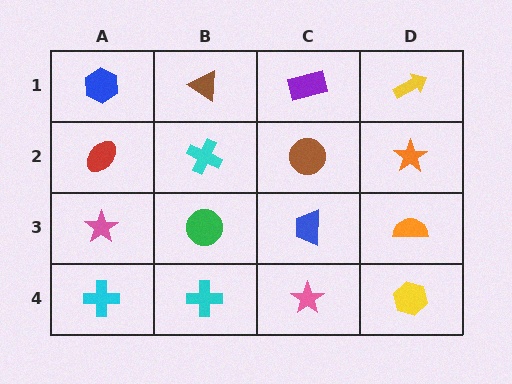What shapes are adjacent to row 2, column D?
A yellow arrow (row 1, column D), an orange semicircle (row 3, column D), a brown circle (row 2, column C).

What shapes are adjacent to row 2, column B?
A brown triangle (row 1, column B), a green circle (row 3, column B), a red ellipse (row 2, column A), a brown circle (row 2, column C).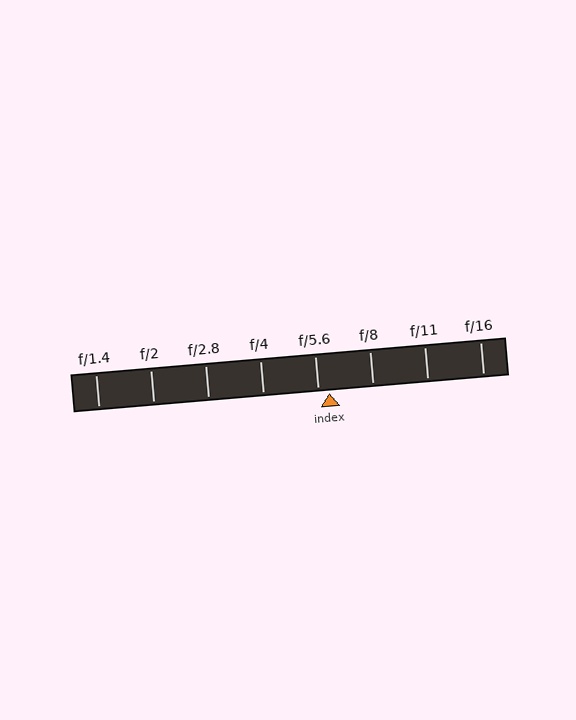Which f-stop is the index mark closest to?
The index mark is closest to f/5.6.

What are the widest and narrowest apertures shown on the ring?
The widest aperture shown is f/1.4 and the narrowest is f/16.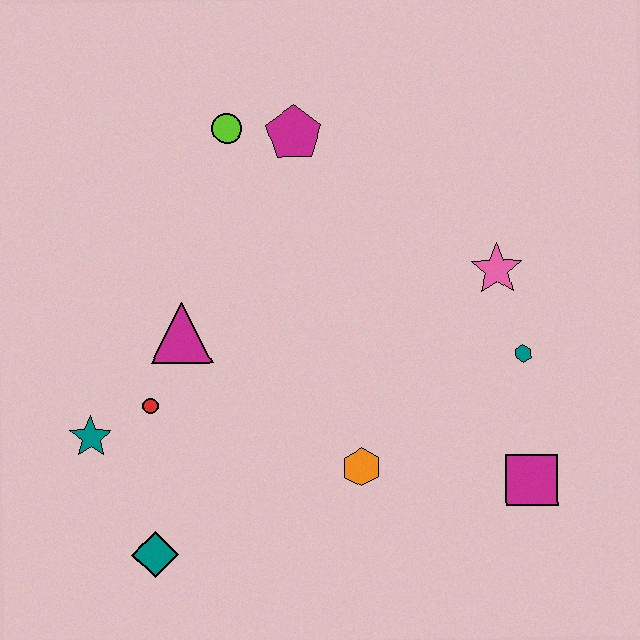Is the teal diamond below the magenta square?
Yes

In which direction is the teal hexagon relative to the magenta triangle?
The teal hexagon is to the right of the magenta triangle.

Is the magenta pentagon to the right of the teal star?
Yes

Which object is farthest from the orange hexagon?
The lime circle is farthest from the orange hexagon.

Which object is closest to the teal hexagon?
The pink star is closest to the teal hexagon.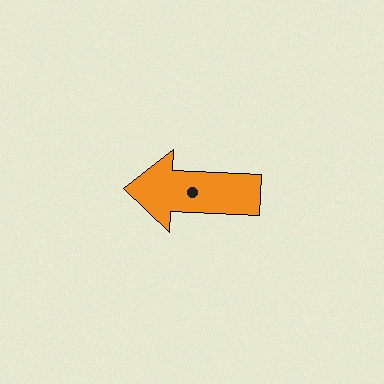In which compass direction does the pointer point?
West.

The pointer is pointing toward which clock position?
Roughly 9 o'clock.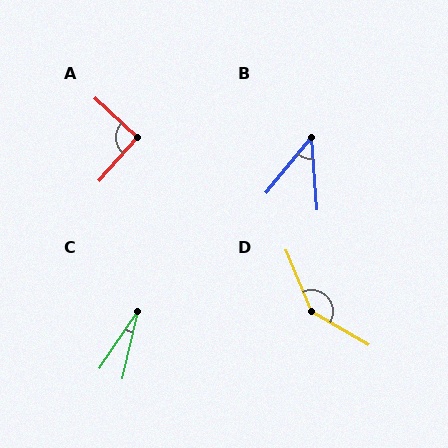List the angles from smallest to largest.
C (20°), B (44°), A (91°), D (142°).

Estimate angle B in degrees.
Approximately 44 degrees.